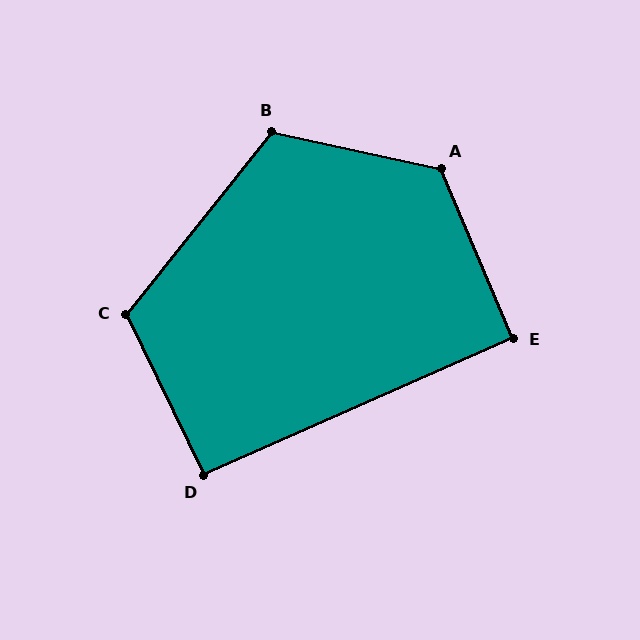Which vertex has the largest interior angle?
A, at approximately 125 degrees.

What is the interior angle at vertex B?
Approximately 116 degrees (obtuse).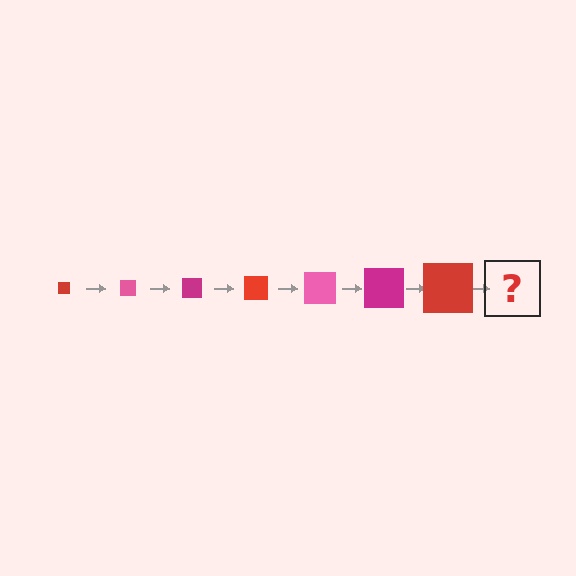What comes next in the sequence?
The next element should be a pink square, larger than the previous one.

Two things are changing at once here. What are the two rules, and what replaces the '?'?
The two rules are that the square grows larger each step and the color cycles through red, pink, and magenta. The '?' should be a pink square, larger than the previous one.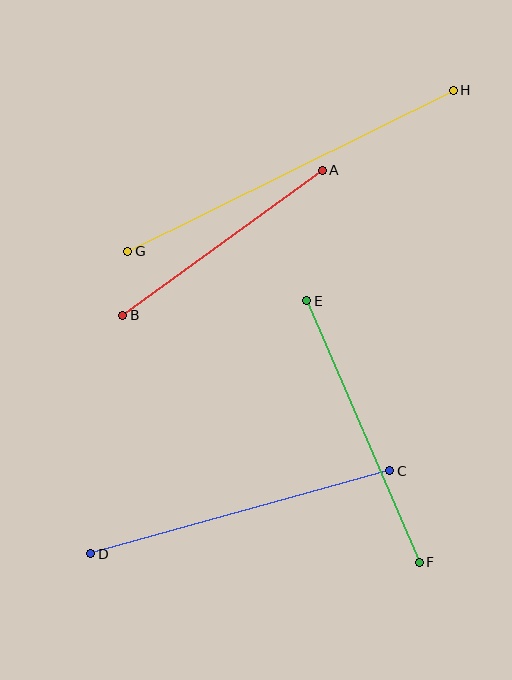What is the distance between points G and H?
The distance is approximately 363 pixels.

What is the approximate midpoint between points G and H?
The midpoint is at approximately (290, 171) pixels.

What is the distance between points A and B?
The distance is approximately 247 pixels.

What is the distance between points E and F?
The distance is approximately 284 pixels.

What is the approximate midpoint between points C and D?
The midpoint is at approximately (240, 512) pixels.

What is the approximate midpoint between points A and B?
The midpoint is at approximately (222, 243) pixels.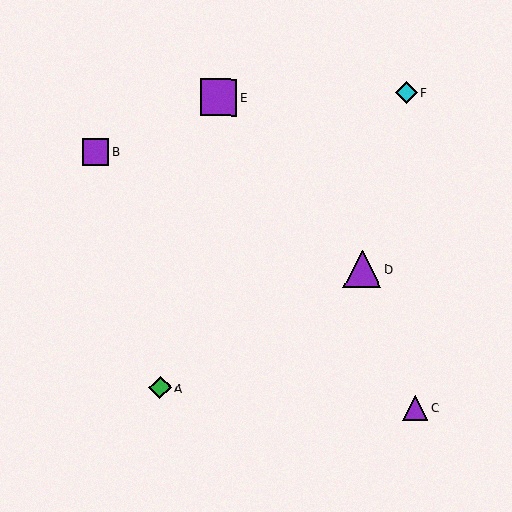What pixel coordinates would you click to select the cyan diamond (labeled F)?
Click at (406, 93) to select the cyan diamond F.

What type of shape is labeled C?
Shape C is a purple triangle.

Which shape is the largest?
The purple triangle (labeled D) is the largest.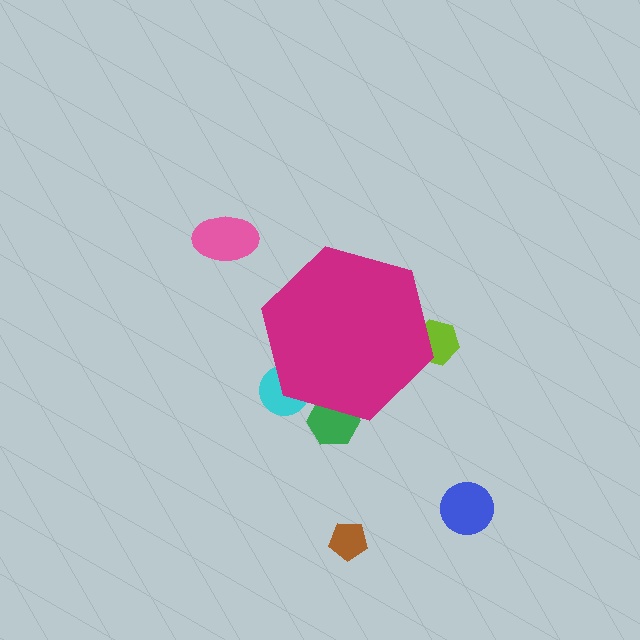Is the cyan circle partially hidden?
Yes, the cyan circle is partially hidden behind the magenta hexagon.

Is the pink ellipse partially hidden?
No, the pink ellipse is fully visible.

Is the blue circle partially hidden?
No, the blue circle is fully visible.